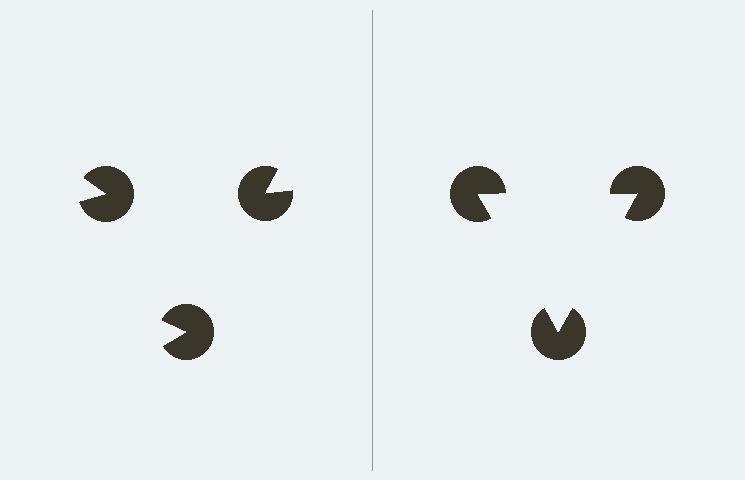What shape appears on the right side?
An illusory triangle.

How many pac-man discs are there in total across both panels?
6 — 3 on each side.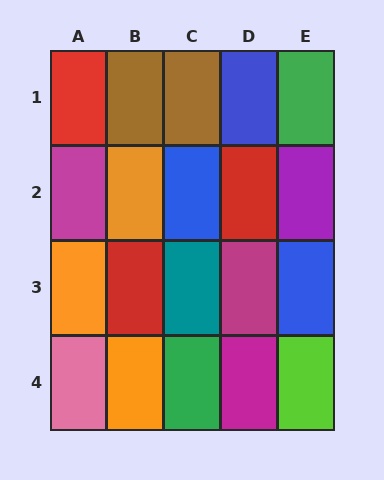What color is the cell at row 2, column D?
Red.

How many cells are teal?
1 cell is teal.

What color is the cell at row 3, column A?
Orange.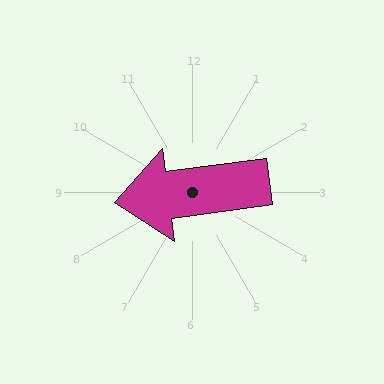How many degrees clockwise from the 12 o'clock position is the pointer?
Approximately 262 degrees.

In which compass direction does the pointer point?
West.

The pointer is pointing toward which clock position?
Roughly 9 o'clock.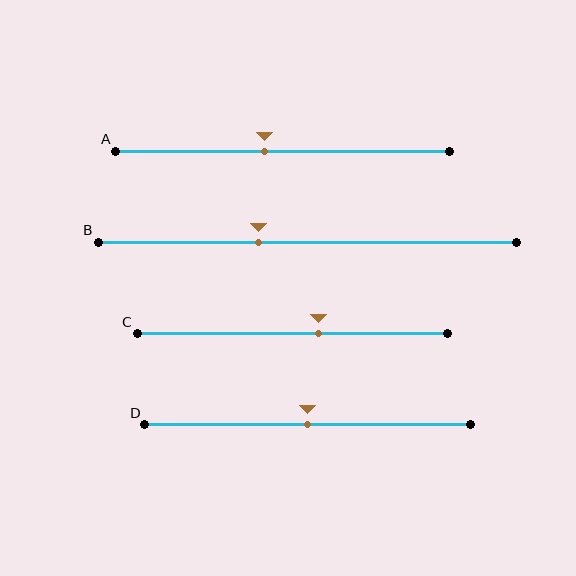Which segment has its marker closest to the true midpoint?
Segment D has its marker closest to the true midpoint.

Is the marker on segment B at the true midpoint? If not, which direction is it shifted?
No, the marker on segment B is shifted to the left by about 12% of the segment length.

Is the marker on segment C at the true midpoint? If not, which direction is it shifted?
No, the marker on segment C is shifted to the right by about 9% of the segment length.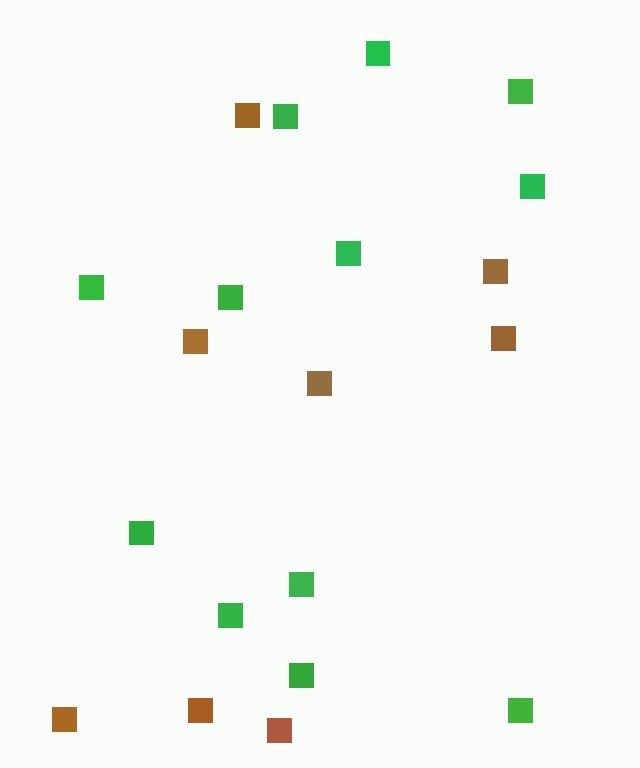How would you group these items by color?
There are 2 groups: one group of green squares (12) and one group of brown squares (8).